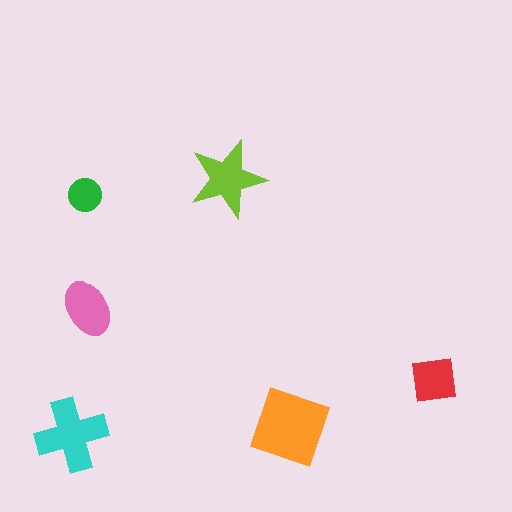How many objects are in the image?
There are 6 objects in the image.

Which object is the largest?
The orange diamond.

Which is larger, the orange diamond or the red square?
The orange diamond.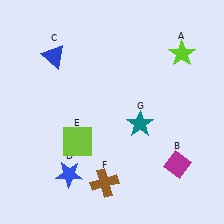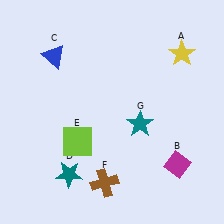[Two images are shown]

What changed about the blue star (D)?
In Image 1, D is blue. In Image 2, it changed to teal.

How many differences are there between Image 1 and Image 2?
There are 2 differences between the two images.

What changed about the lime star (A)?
In Image 1, A is lime. In Image 2, it changed to yellow.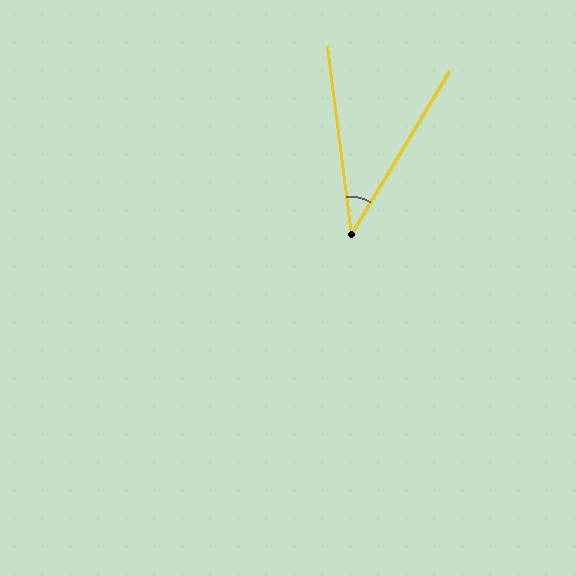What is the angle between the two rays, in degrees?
Approximately 38 degrees.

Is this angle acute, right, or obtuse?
It is acute.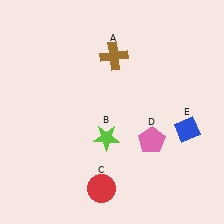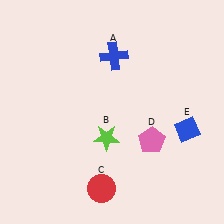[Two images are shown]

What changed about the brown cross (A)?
In Image 1, A is brown. In Image 2, it changed to blue.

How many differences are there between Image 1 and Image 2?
There is 1 difference between the two images.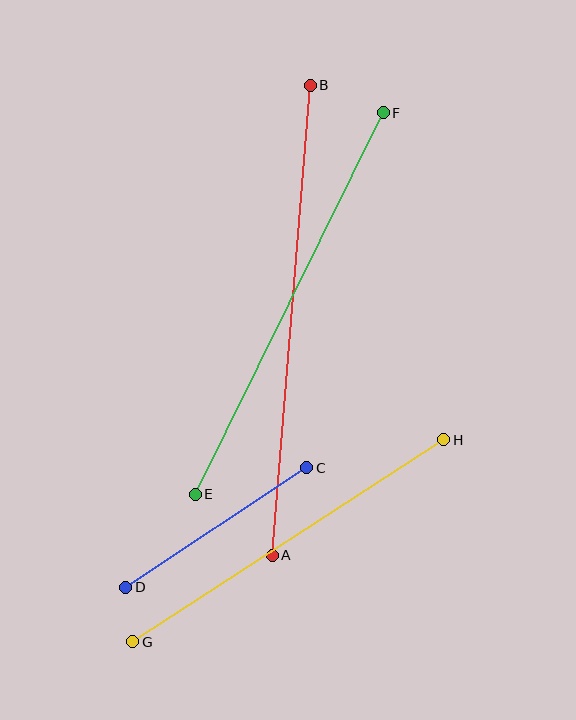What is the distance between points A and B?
The distance is approximately 472 pixels.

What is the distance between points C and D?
The distance is approximately 217 pixels.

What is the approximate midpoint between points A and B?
The midpoint is at approximately (291, 320) pixels.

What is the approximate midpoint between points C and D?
The midpoint is at approximately (216, 527) pixels.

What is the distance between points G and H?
The distance is approximately 371 pixels.